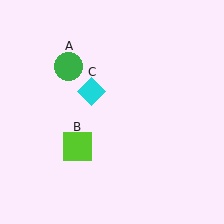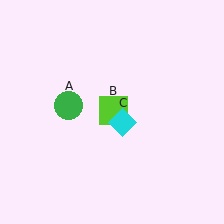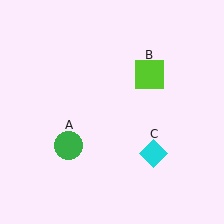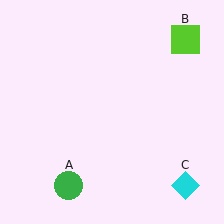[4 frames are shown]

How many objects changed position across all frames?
3 objects changed position: green circle (object A), lime square (object B), cyan diamond (object C).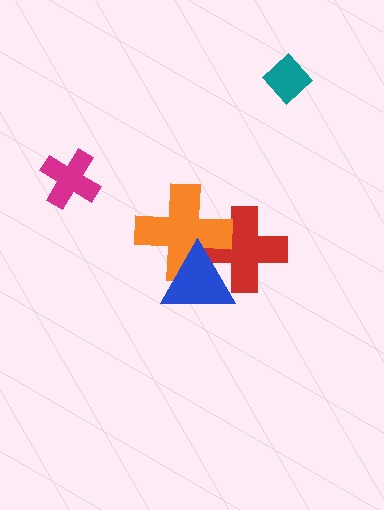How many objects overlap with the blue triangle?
2 objects overlap with the blue triangle.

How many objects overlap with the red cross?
2 objects overlap with the red cross.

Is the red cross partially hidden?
Yes, it is partially covered by another shape.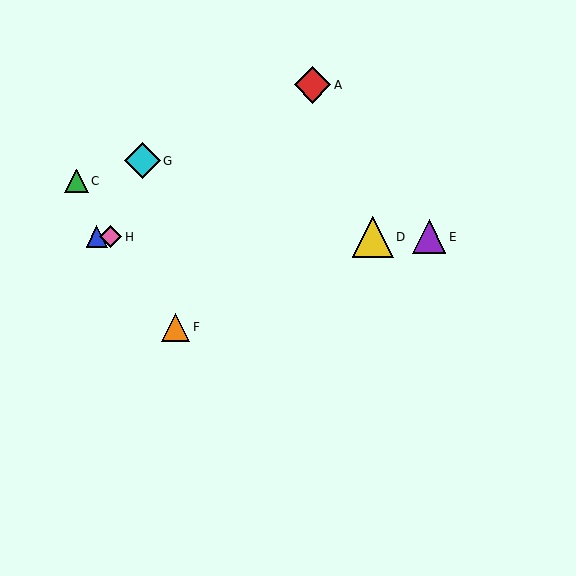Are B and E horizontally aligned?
Yes, both are at y≈237.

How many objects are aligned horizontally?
4 objects (B, D, E, H) are aligned horizontally.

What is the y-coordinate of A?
Object A is at y≈85.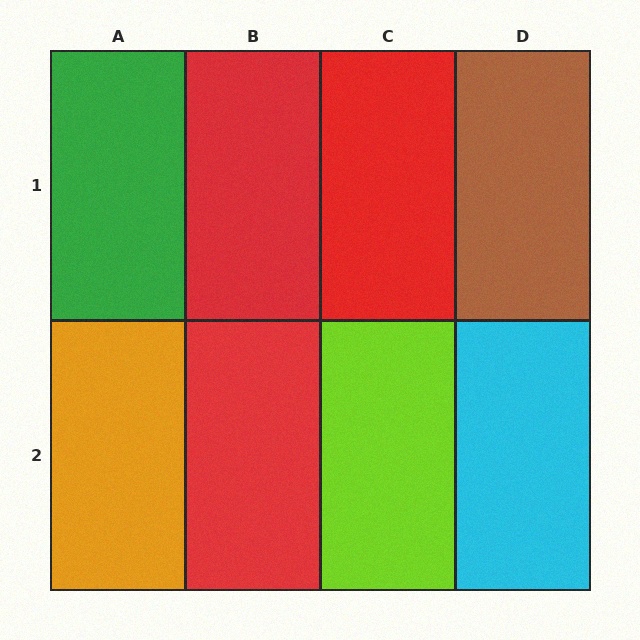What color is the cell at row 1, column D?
Brown.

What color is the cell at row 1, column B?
Red.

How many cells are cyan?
1 cell is cyan.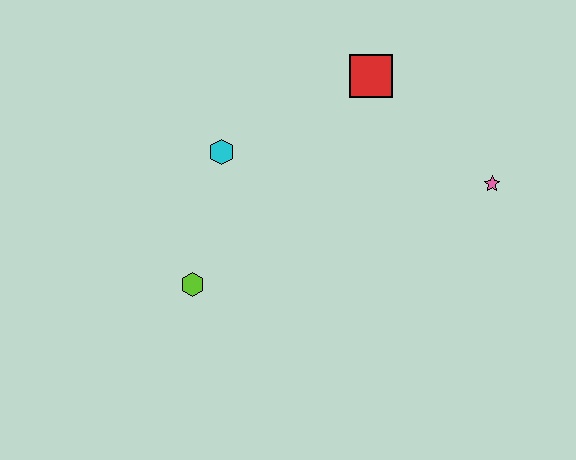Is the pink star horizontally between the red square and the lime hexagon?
No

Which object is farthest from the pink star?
The lime hexagon is farthest from the pink star.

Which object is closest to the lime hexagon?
The cyan hexagon is closest to the lime hexagon.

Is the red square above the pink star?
Yes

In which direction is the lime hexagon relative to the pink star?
The lime hexagon is to the left of the pink star.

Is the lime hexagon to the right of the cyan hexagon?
No